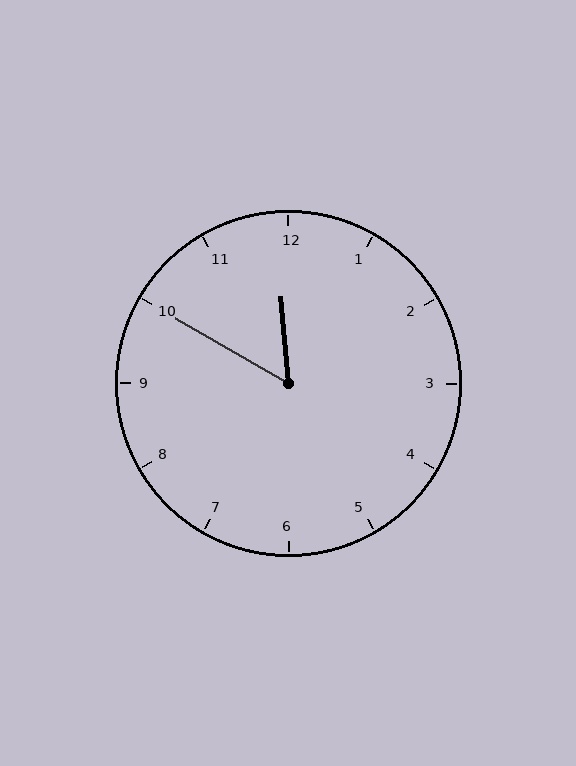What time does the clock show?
11:50.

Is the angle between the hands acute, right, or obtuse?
It is acute.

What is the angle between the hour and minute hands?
Approximately 55 degrees.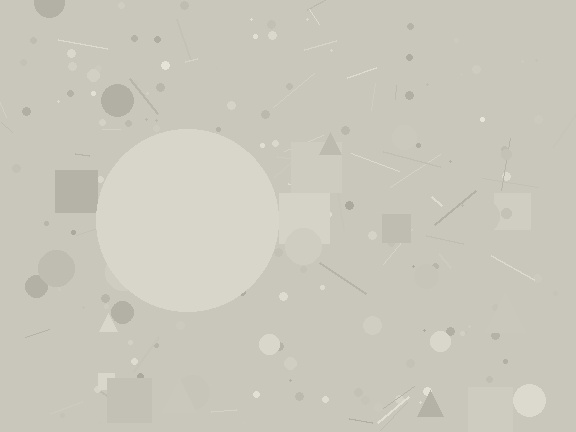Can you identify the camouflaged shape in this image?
The camouflaged shape is a circle.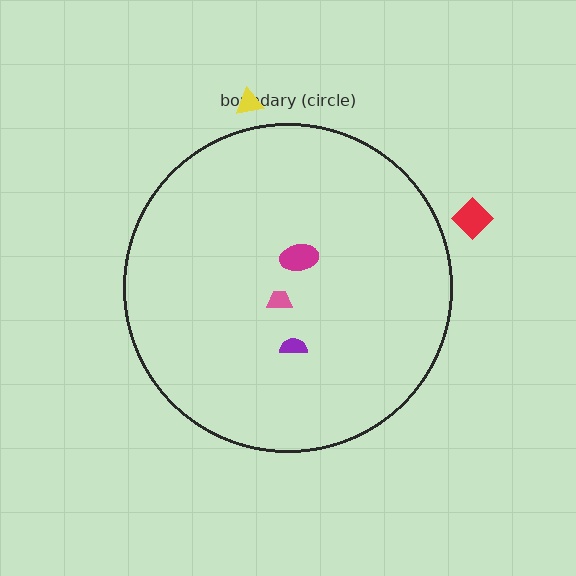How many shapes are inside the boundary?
3 inside, 2 outside.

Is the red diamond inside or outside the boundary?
Outside.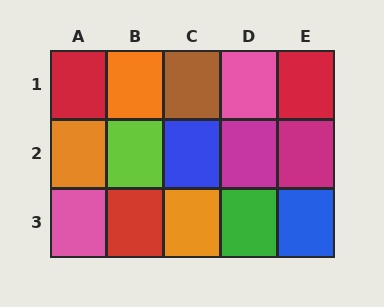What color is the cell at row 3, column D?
Green.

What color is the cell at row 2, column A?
Orange.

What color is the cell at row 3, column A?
Pink.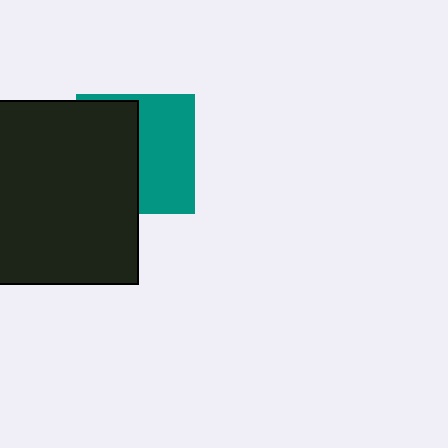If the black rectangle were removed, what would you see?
You would see the complete teal square.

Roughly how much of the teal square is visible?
About half of it is visible (roughly 49%).